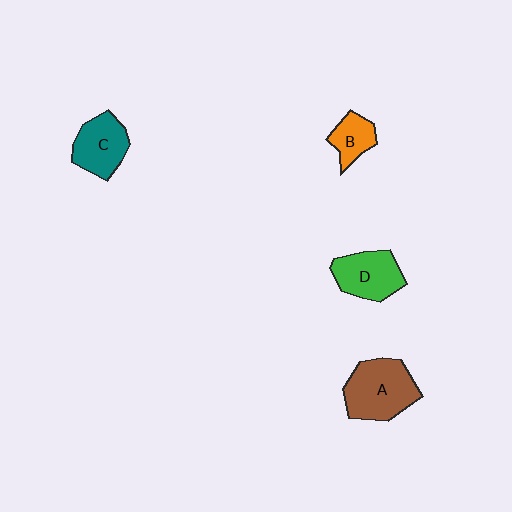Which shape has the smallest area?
Shape B (orange).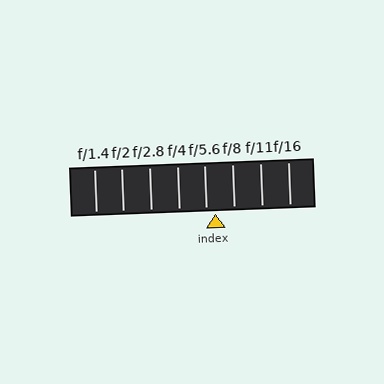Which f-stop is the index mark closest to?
The index mark is closest to f/5.6.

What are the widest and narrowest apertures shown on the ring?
The widest aperture shown is f/1.4 and the narrowest is f/16.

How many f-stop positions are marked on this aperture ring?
There are 8 f-stop positions marked.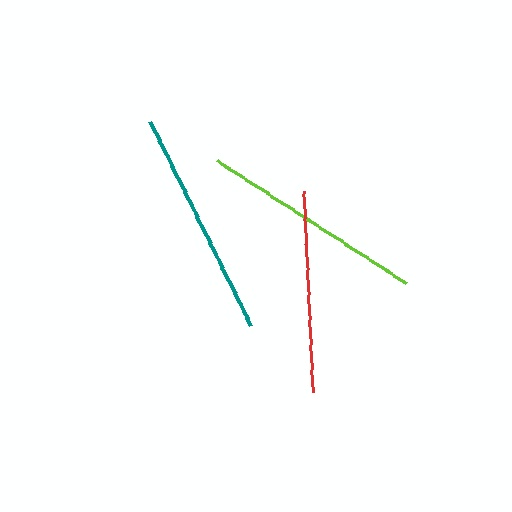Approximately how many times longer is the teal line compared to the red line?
The teal line is approximately 1.1 times the length of the red line.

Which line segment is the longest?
The teal line is the longest at approximately 228 pixels.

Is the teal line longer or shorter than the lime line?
The teal line is longer than the lime line.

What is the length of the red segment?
The red segment is approximately 201 pixels long.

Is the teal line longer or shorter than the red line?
The teal line is longer than the red line.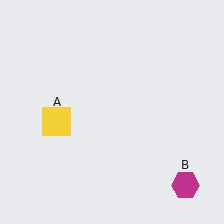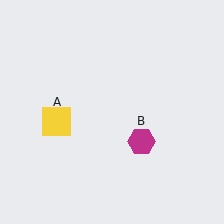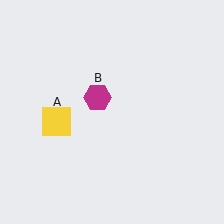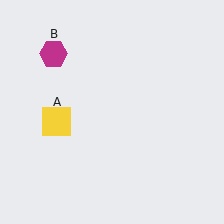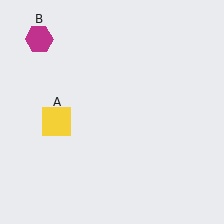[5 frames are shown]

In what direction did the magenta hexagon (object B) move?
The magenta hexagon (object B) moved up and to the left.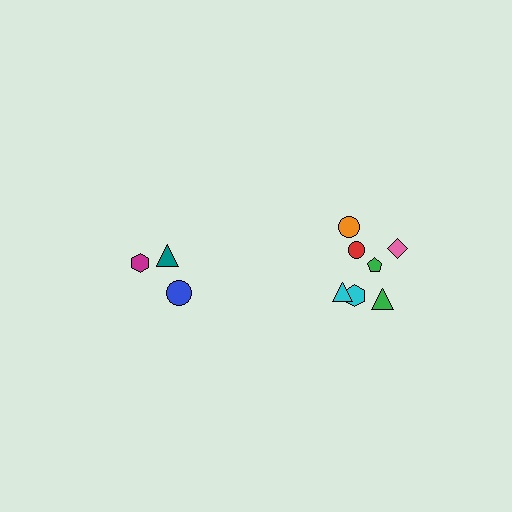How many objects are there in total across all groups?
There are 10 objects.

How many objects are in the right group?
There are 7 objects.